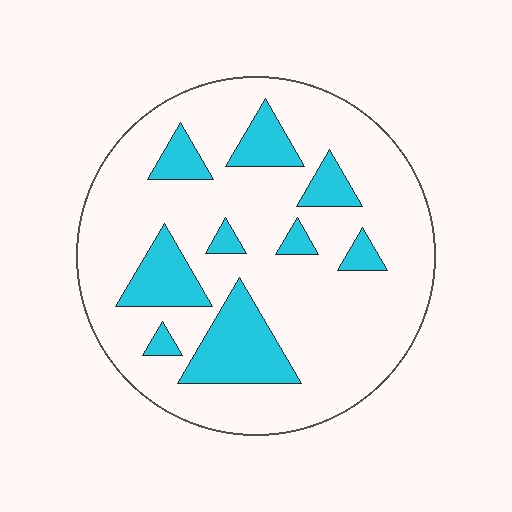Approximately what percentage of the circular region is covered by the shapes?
Approximately 20%.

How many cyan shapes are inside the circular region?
9.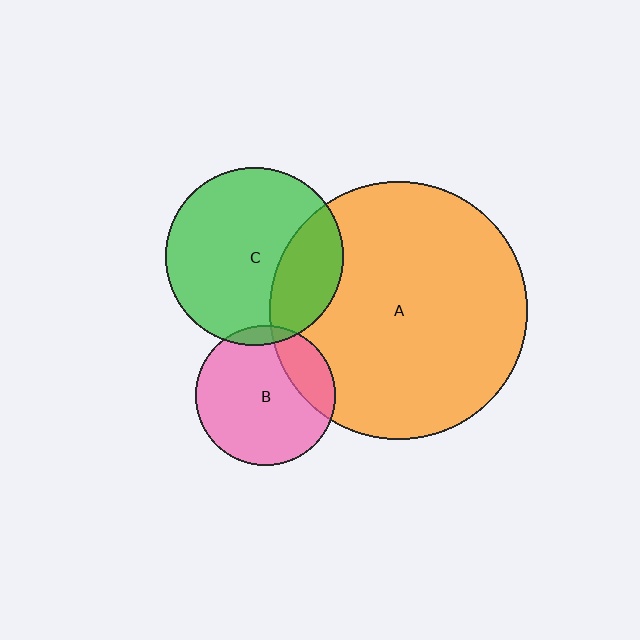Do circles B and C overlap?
Yes.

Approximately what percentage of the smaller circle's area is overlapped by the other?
Approximately 5%.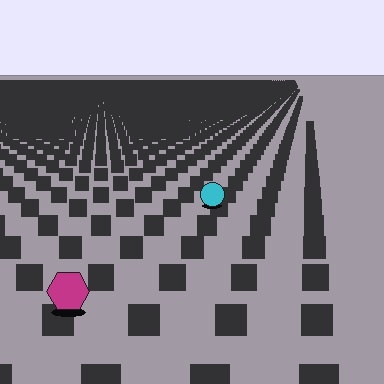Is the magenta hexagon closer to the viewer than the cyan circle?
Yes. The magenta hexagon is closer — you can tell from the texture gradient: the ground texture is coarser near it.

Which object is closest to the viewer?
The magenta hexagon is closest. The texture marks near it are larger and more spread out.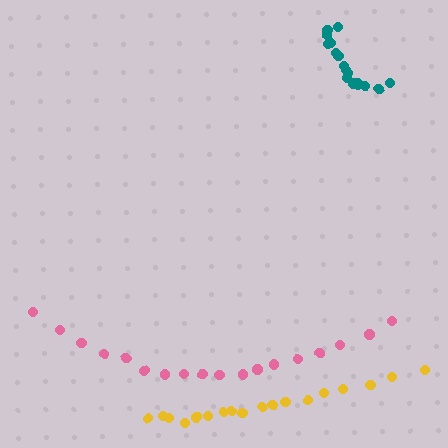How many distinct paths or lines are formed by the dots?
There are 3 distinct paths.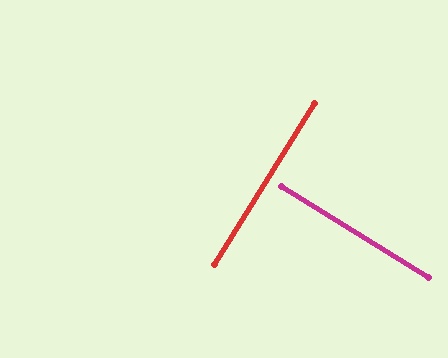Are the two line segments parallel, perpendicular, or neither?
Perpendicular — they meet at approximately 90°.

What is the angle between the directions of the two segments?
Approximately 90 degrees.